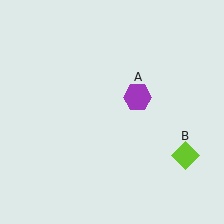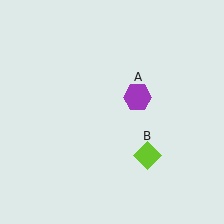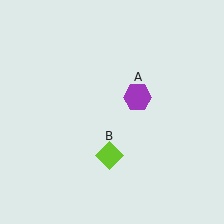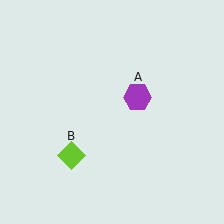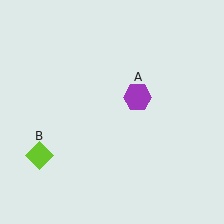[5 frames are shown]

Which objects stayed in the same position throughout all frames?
Purple hexagon (object A) remained stationary.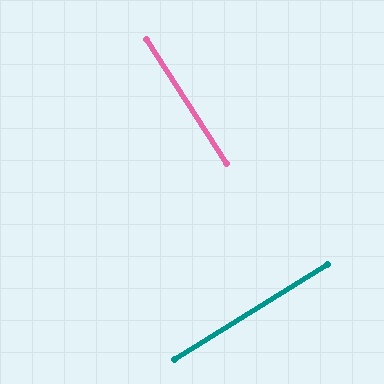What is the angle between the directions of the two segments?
Approximately 89 degrees.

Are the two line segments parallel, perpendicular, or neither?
Perpendicular — they meet at approximately 89°.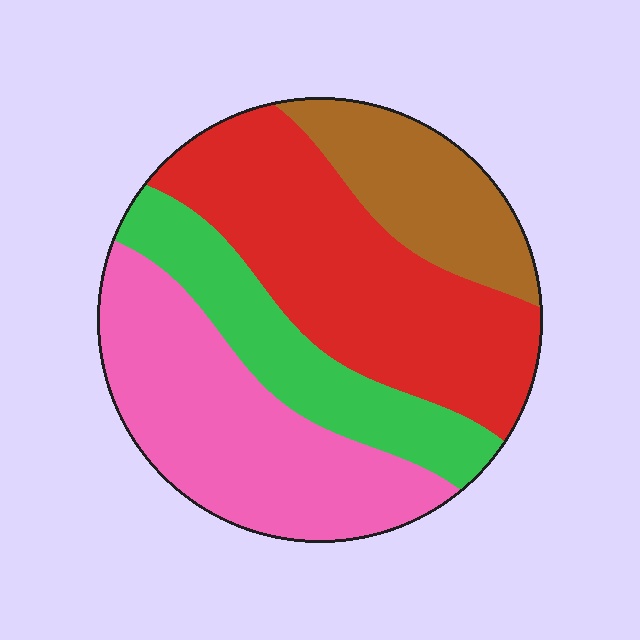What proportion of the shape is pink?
Pink takes up about one third (1/3) of the shape.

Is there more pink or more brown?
Pink.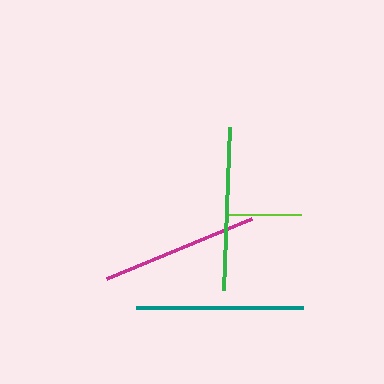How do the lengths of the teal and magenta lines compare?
The teal and magenta lines are approximately the same length.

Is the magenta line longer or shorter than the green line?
The green line is longer than the magenta line.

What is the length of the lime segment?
The lime segment is approximately 73 pixels long.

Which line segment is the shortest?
The lime line is the shortest at approximately 73 pixels.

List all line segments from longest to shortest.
From longest to shortest: teal, green, magenta, lime.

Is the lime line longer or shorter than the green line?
The green line is longer than the lime line.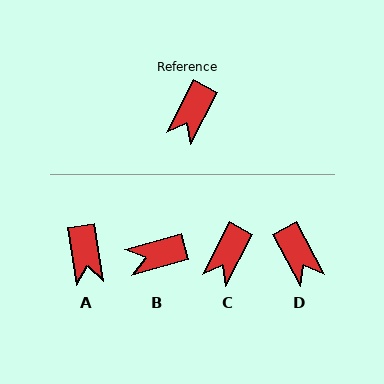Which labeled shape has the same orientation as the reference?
C.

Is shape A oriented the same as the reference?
No, it is off by about 36 degrees.